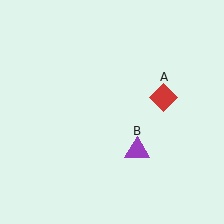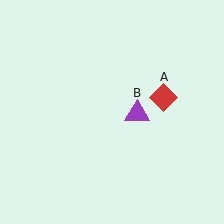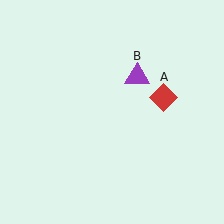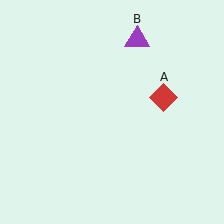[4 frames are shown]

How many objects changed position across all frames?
1 object changed position: purple triangle (object B).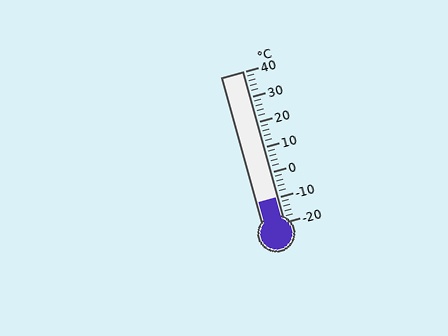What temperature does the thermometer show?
The thermometer shows approximately -10°C.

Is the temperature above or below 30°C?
The temperature is below 30°C.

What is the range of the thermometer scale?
The thermometer scale ranges from -20°C to 40°C.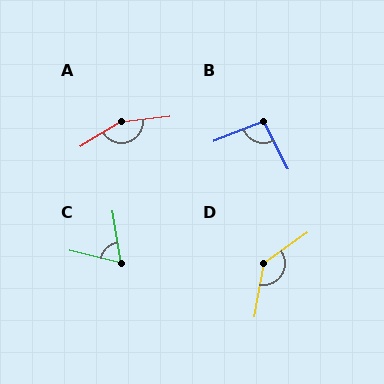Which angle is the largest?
A, at approximately 154 degrees.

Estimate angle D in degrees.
Approximately 136 degrees.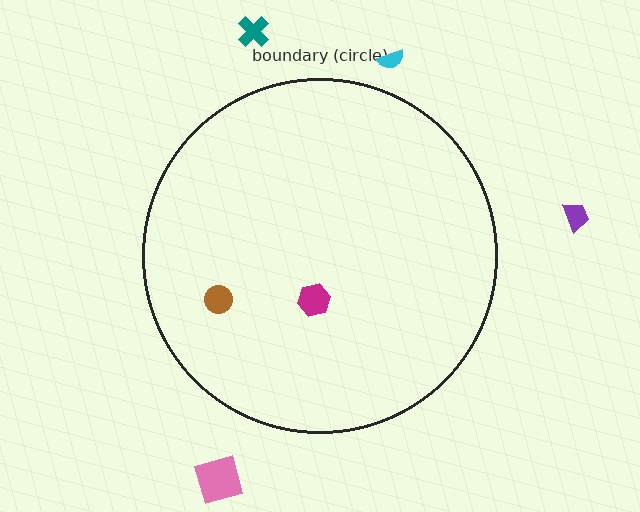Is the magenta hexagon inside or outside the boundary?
Inside.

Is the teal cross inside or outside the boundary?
Outside.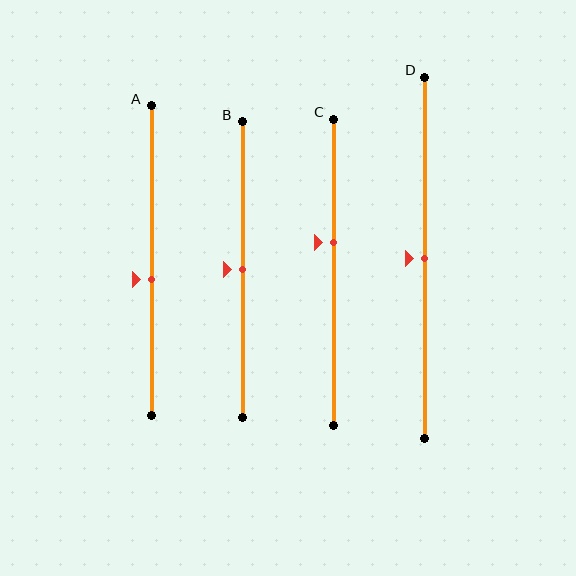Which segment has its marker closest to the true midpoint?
Segment B has its marker closest to the true midpoint.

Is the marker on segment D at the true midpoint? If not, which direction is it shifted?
Yes, the marker on segment D is at the true midpoint.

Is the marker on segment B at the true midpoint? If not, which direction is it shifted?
Yes, the marker on segment B is at the true midpoint.